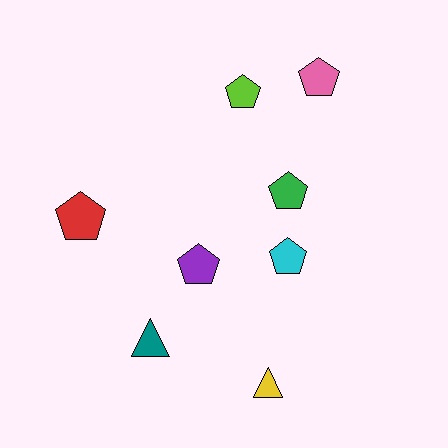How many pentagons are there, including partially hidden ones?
There are 6 pentagons.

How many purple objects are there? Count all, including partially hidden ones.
There is 1 purple object.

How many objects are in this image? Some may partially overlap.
There are 8 objects.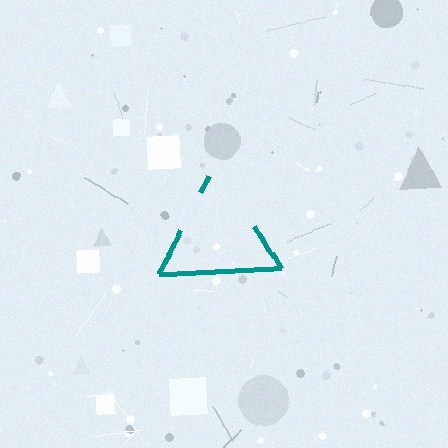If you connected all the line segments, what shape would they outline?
They would outline a triangle.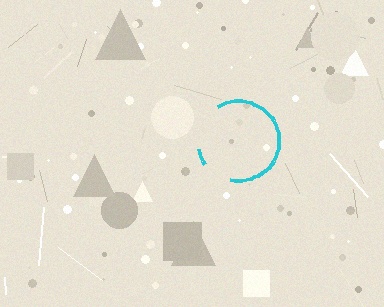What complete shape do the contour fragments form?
The contour fragments form a circle.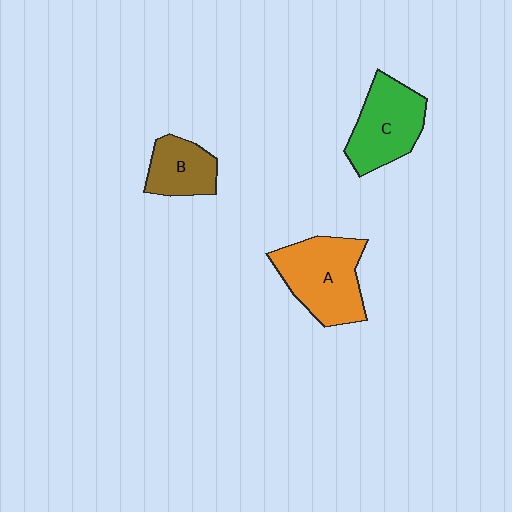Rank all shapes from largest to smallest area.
From largest to smallest: A (orange), C (green), B (brown).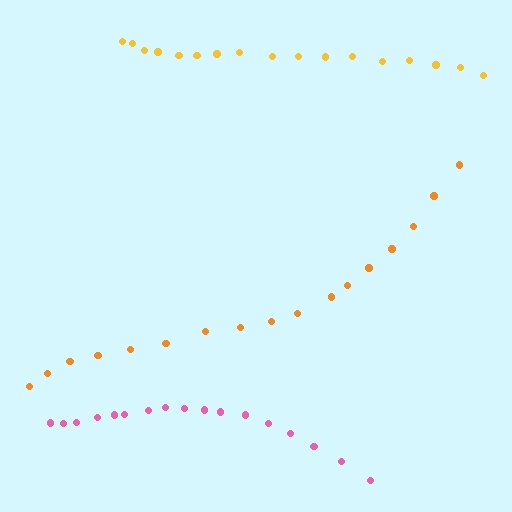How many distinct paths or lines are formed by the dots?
There are 3 distinct paths.